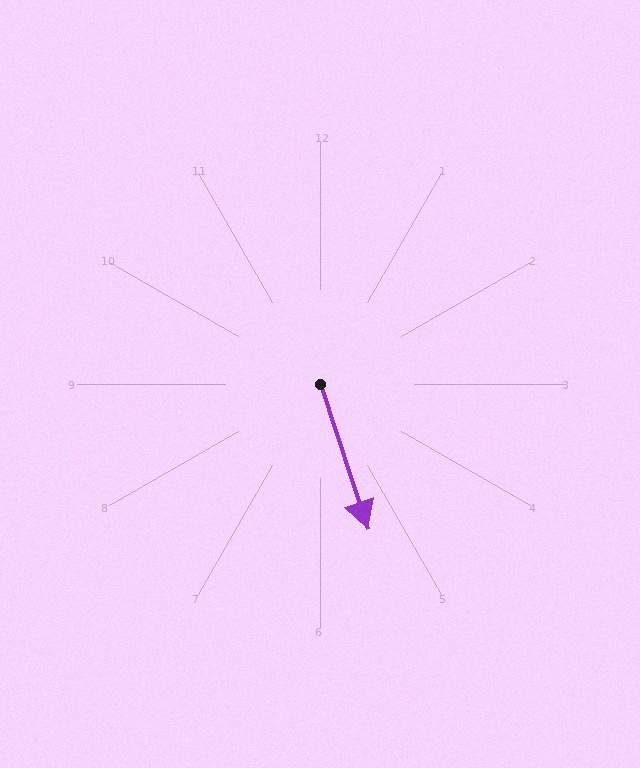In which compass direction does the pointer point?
South.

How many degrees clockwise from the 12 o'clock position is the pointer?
Approximately 162 degrees.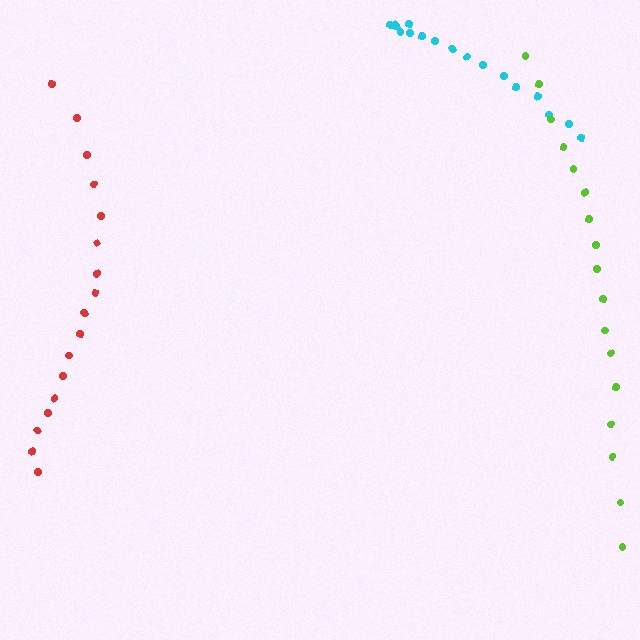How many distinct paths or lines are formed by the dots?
There are 3 distinct paths.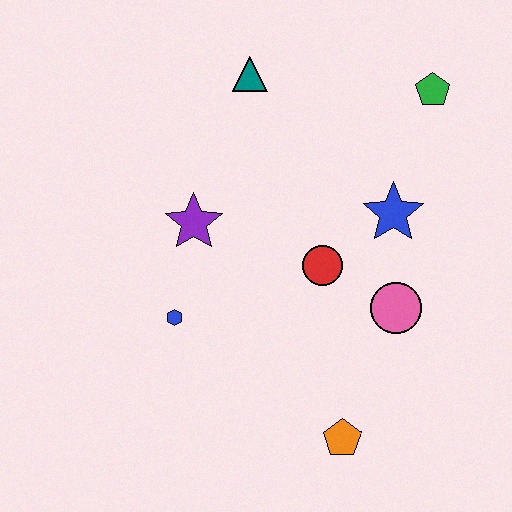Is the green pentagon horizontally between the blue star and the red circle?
No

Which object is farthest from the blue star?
The blue hexagon is farthest from the blue star.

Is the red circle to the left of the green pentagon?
Yes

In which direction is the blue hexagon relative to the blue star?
The blue hexagon is to the left of the blue star.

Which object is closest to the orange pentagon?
The pink circle is closest to the orange pentagon.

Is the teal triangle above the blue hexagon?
Yes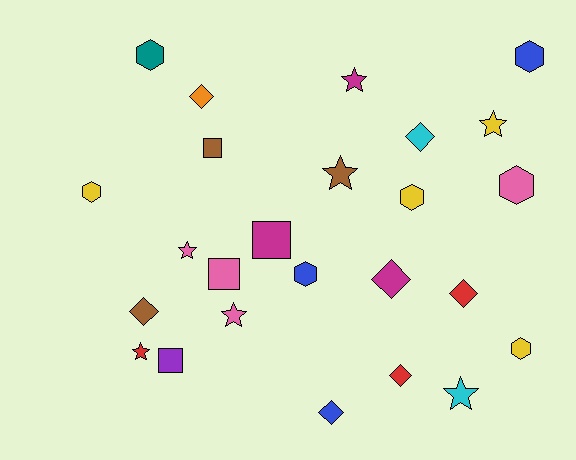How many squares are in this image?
There are 4 squares.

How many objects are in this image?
There are 25 objects.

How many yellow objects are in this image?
There are 4 yellow objects.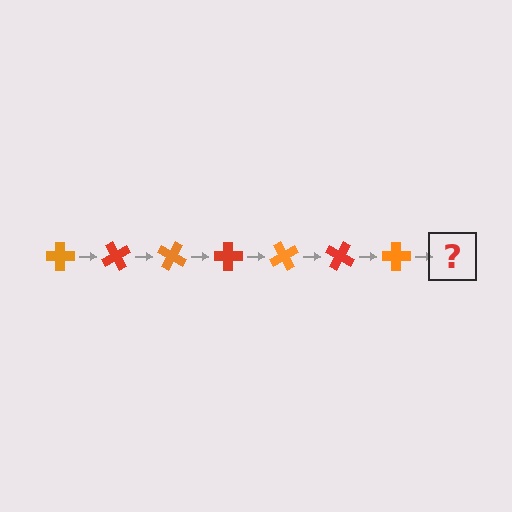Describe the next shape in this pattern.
It should be a red cross, rotated 420 degrees from the start.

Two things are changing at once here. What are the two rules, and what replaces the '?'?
The two rules are that it rotates 60 degrees each step and the color cycles through orange and red. The '?' should be a red cross, rotated 420 degrees from the start.